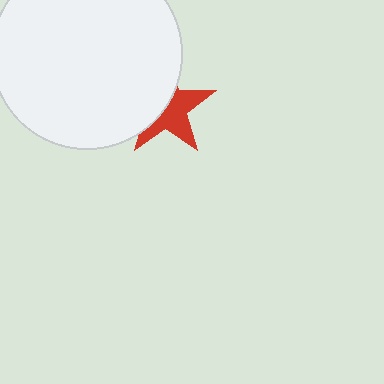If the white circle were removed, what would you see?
You would see the complete red star.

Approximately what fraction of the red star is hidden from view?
Roughly 47% of the red star is hidden behind the white circle.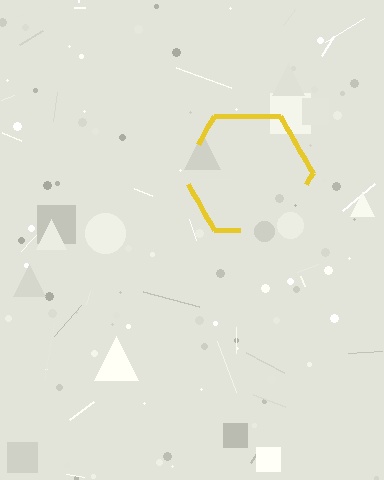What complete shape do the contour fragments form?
The contour fragments form a hexagon.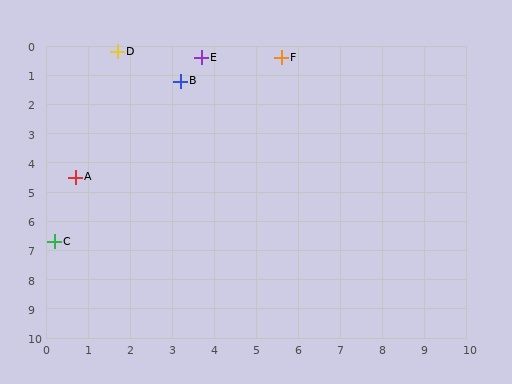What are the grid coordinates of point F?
Point F is at approximately (5.6, 0.4).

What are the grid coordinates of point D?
Point D is at approximately (1.7, 0.2).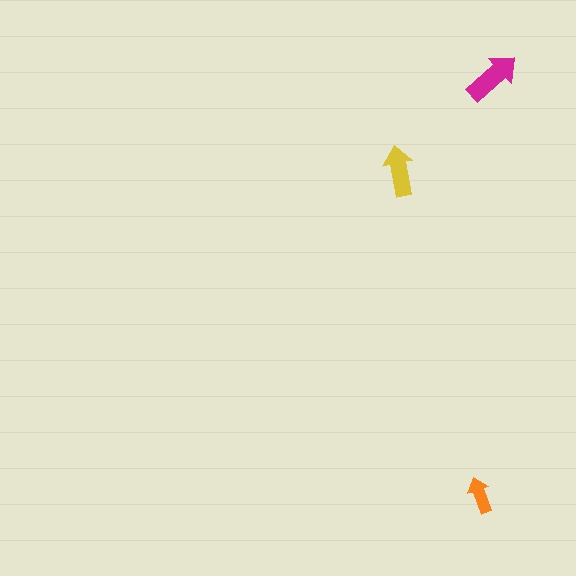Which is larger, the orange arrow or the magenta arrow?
The magenta one.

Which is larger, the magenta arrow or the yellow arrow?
The magenta one.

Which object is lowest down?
The orange arrow is bottommost.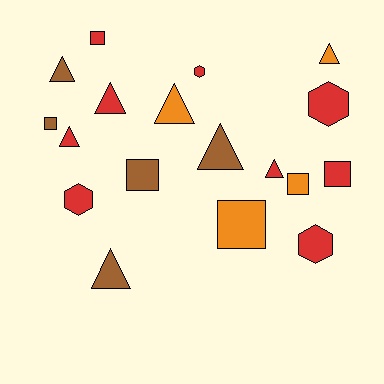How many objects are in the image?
There are 18 objects.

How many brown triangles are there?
There are 3 brown triangles.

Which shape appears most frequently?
Triangle, with 8 objects.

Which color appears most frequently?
Red, with 9 objects.